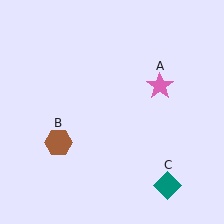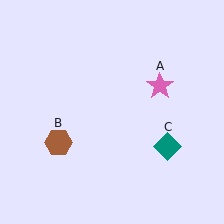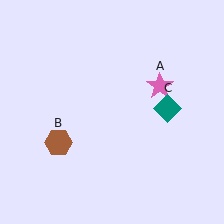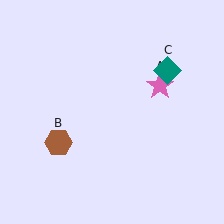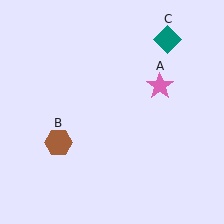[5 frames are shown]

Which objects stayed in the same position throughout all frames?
Pink star (object A) and brown hexagon (object B) remained stationary.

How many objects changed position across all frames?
1 object changed position: teal diamond (object C).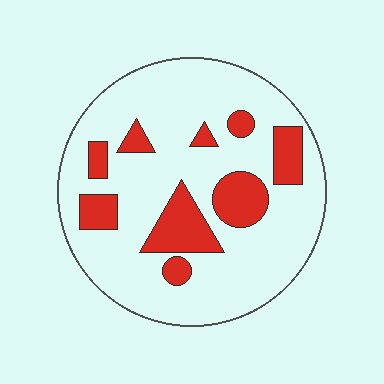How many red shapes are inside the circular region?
9.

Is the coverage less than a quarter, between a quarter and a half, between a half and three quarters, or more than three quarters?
Less than a quarter.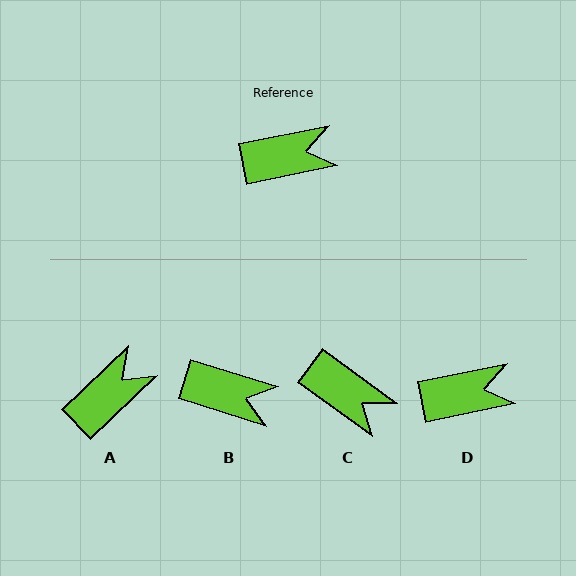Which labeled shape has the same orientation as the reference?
D.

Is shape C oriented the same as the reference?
No, it is off by about 48 degrees.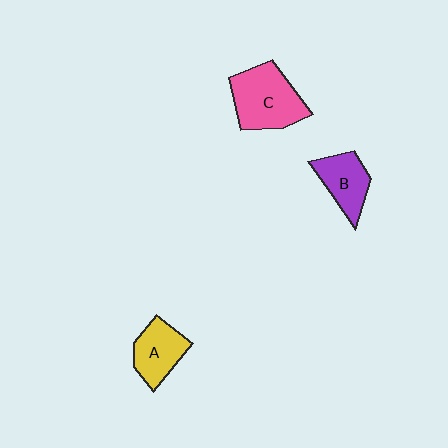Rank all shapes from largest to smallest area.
From largest to smallest: C (pink), A (yellow), B (purple).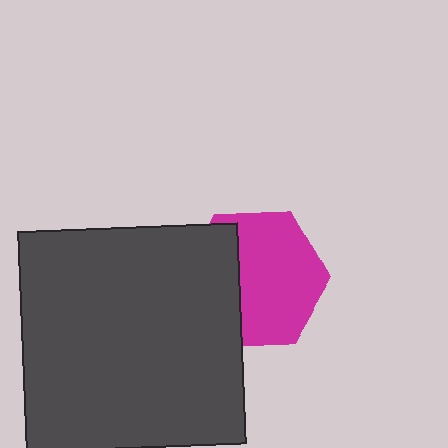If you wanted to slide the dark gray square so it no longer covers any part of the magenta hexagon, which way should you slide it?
Slide it left — that is the most direct way to separate the two shapes.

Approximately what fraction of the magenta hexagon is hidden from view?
Roughly 35% of the magenta hexagon is hidden behind the dark gray square.